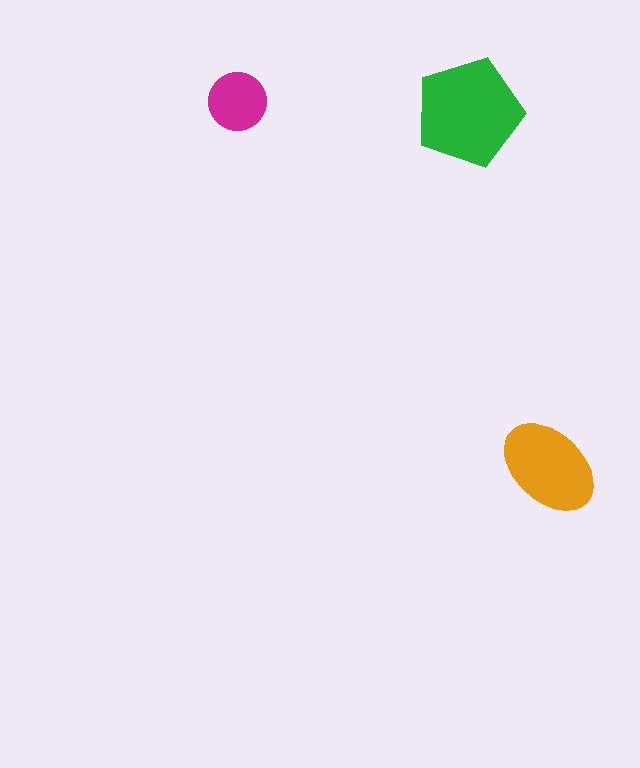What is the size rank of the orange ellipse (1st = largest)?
2nd.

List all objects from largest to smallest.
The green pentagon, the orange ellipse, the magenta circle.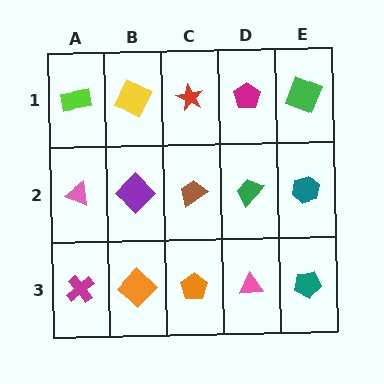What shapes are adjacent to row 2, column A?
A lime rectangle (row 1, column A), a magenta cross (row 3, column A), a purple diamond (row 2, column B).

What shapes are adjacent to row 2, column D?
A magenta pentagon (row 1, column D), a pink triangle (row 3, column D), a brown trapezoid (row 2, column C), a teal hexagon (row 2, column E).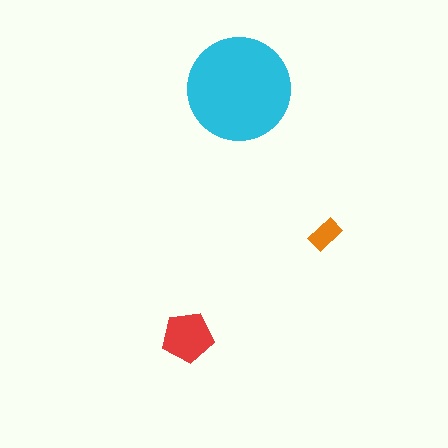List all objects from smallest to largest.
The orange rectangle, the red pentagon, the cyan circle.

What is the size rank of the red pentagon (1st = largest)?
2nd.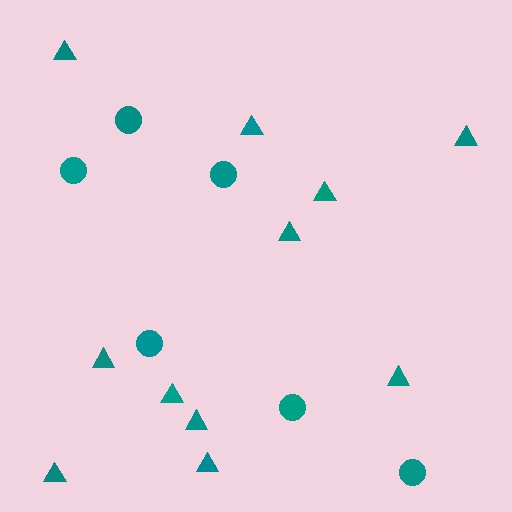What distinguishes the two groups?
There are 2 groups: one group of circles (6) and one group of triangles (11).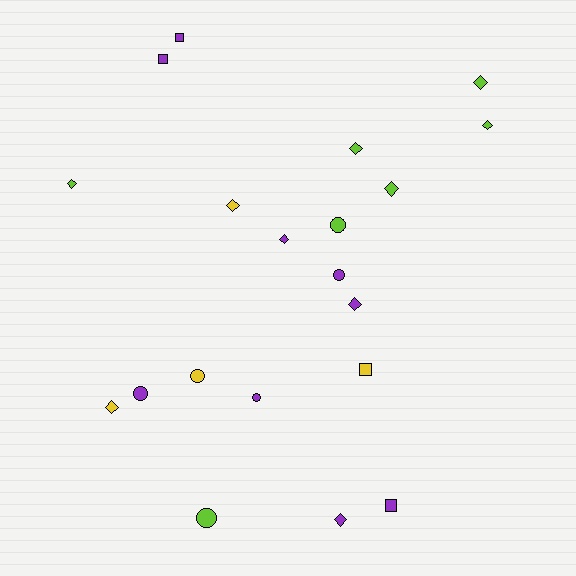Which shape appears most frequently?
Diamond, with 10 objects.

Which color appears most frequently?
Purple, with 9 objects.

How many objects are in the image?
There are 20 objects.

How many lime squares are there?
There are no lime squares.